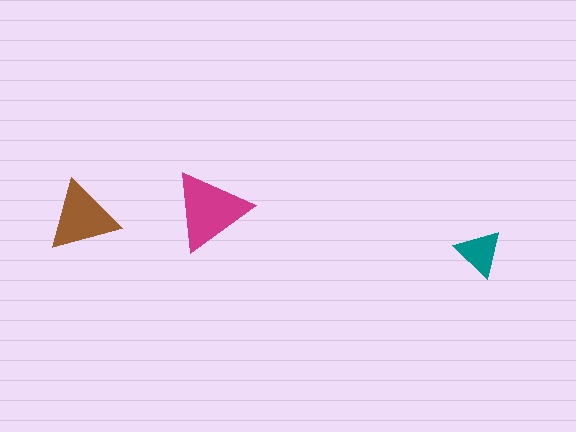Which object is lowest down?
The teal triangle is bottommost.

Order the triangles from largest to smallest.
the magenta one, the brown one, the teal one.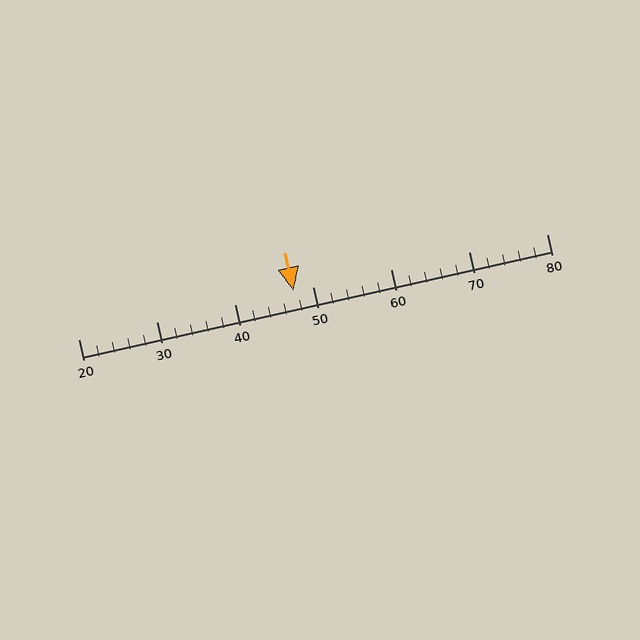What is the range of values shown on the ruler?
The ruler shows values from 20 to 80.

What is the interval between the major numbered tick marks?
The major tick marks are spaced 10 units apart.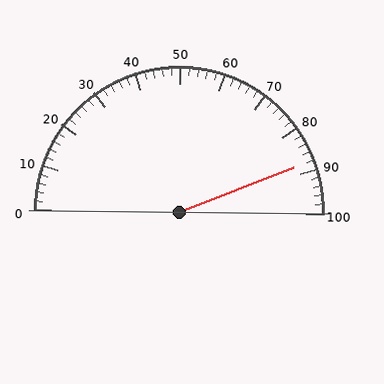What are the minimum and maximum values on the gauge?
The gauge ranges from 0 to 100.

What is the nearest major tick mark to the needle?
The nearest major tick mark is 90.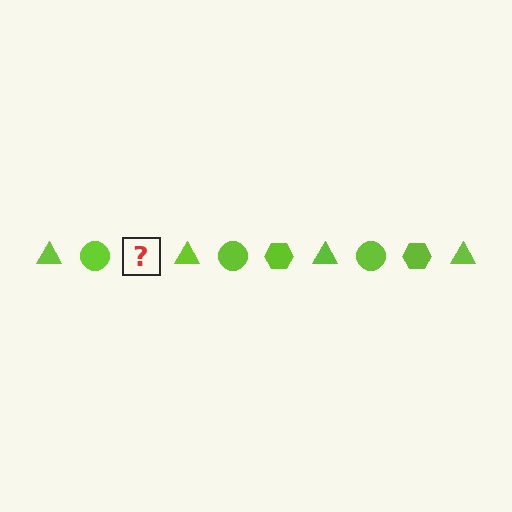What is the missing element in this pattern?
The missing element is a lime hexagon.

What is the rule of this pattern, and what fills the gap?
The rule is that the pattern cycles through triangle, circle, hexagon shapes in lime. The gap should be filled with a lime hexagon.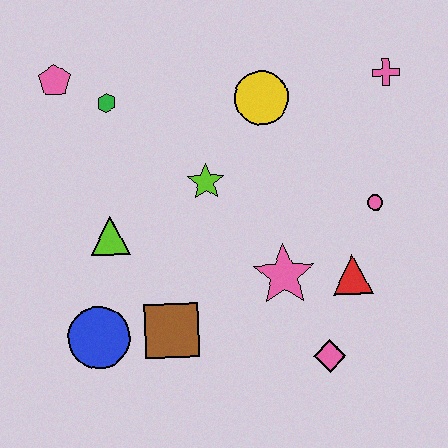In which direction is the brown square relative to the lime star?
The brown square is below the lime star.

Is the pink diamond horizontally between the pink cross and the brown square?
Yes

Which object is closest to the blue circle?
The brown square is closest to the blue circle.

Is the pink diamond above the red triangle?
No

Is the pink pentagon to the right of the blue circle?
No